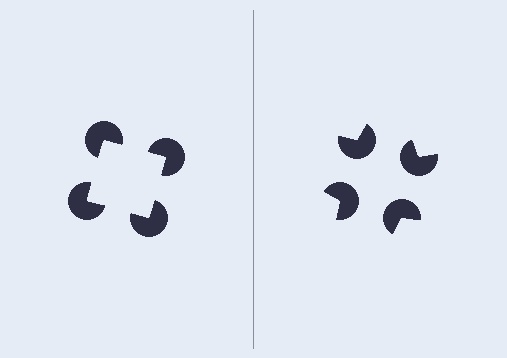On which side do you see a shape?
An illusory square appears on the left side. On the right side the wedge cuts are rotated, so no coherent shape forms.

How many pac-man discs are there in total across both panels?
8 — 4 on each side.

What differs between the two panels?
The pac-man discs are positioned identically on both sides; only the wedge orientations differ. On the left they align to a square; on the right they are misaligned.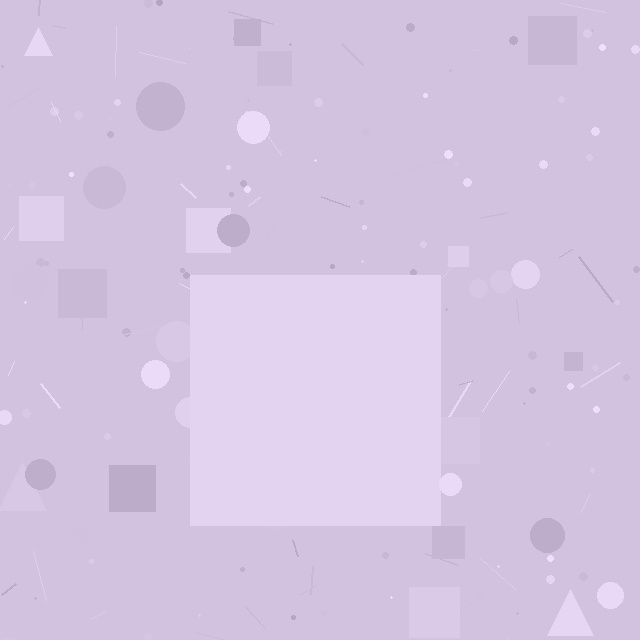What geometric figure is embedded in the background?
A square is embedded in the background.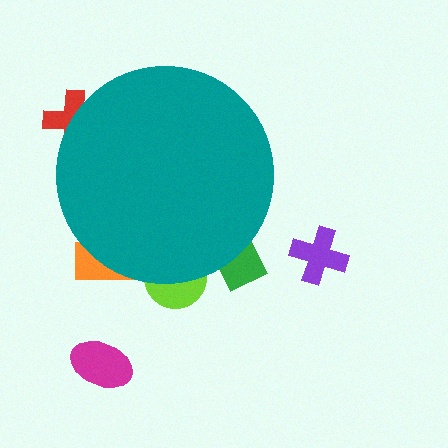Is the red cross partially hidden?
Yes, the red cross is partially hidden behind the teal circle.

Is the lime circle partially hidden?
Yes, the lime circle is partially hidden behind the teal circle.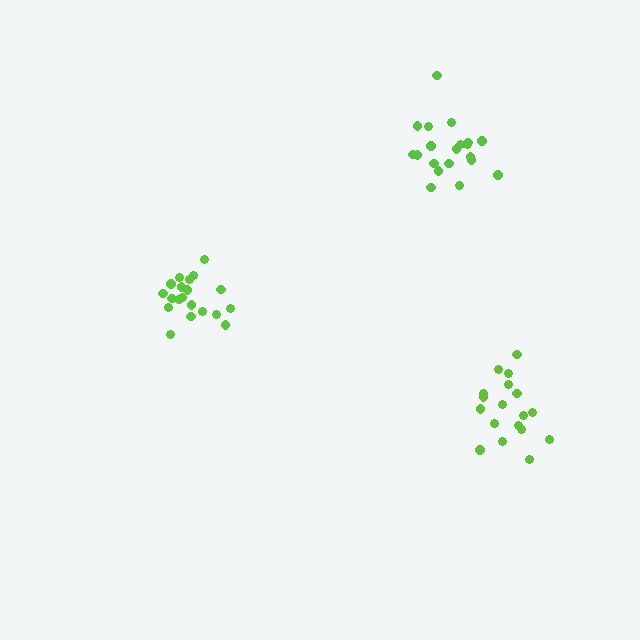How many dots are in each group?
Group 1: 20 dots, Group 2: 18 dots, Group 3: 20 dots (58 total).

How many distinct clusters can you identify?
There are 3 distinct clusters.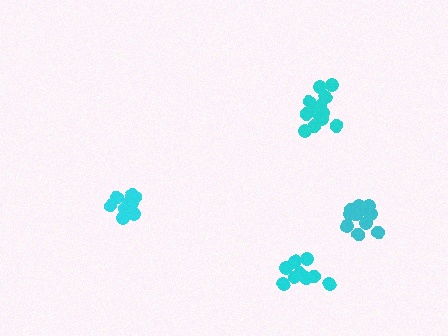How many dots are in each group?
Group 1: 11 dots, Group 2: 13 dots, Group 3: 10 dots, Group 4: 9 dots (43 total).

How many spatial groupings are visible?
There are 4 spatial groupings.